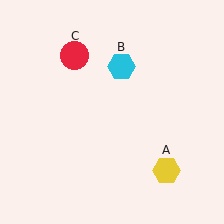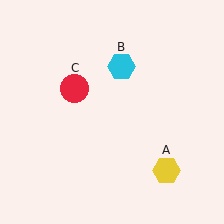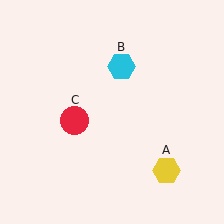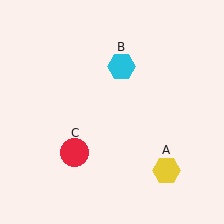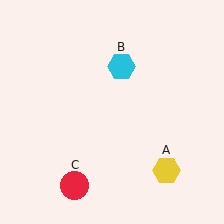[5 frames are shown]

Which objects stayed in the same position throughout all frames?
Yellow hexagon (object A) and cyan hexagon (object B) remained stationary.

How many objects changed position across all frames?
1 object changed position: red circle (object C).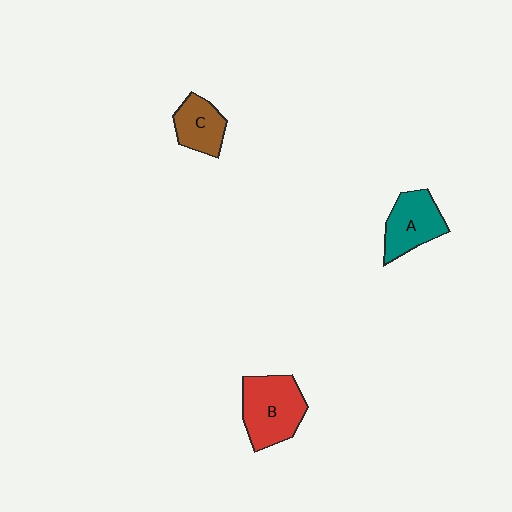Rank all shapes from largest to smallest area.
From largest to smallest: B (red), A (teal), C (brown).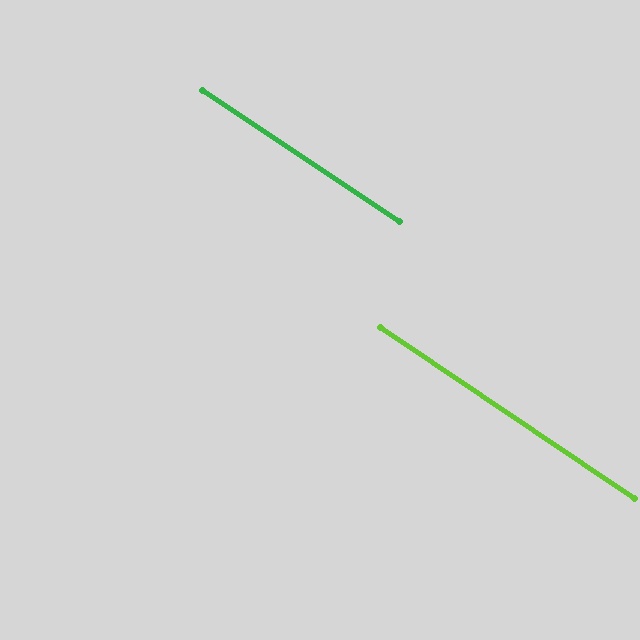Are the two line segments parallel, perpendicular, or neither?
Parallel — their directions differ by only 0.1°.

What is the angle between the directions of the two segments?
Approximately 0 degrees.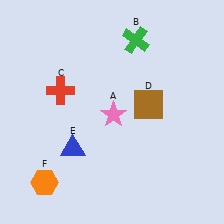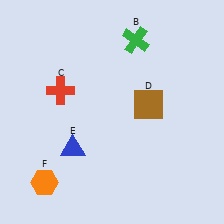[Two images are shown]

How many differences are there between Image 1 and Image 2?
There is 1 difference between the two images.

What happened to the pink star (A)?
The pink star (A) was removed in Image 2. It was in the bottom-right area of Image 1.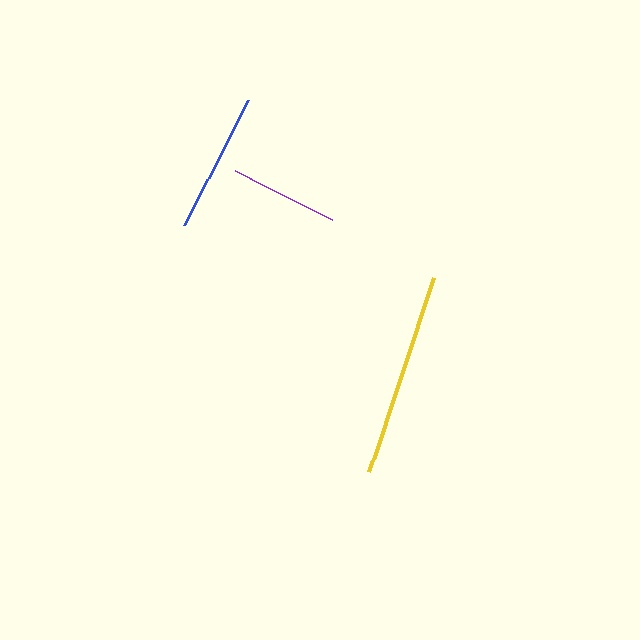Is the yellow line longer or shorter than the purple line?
The yellow line is longer than the purple line.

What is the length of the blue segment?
The blue segment is approximately 140 pixels long.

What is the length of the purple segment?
The purple segment is approximately 110 pixels long.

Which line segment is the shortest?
The purple line is the shortest at approximately 110 pixels.